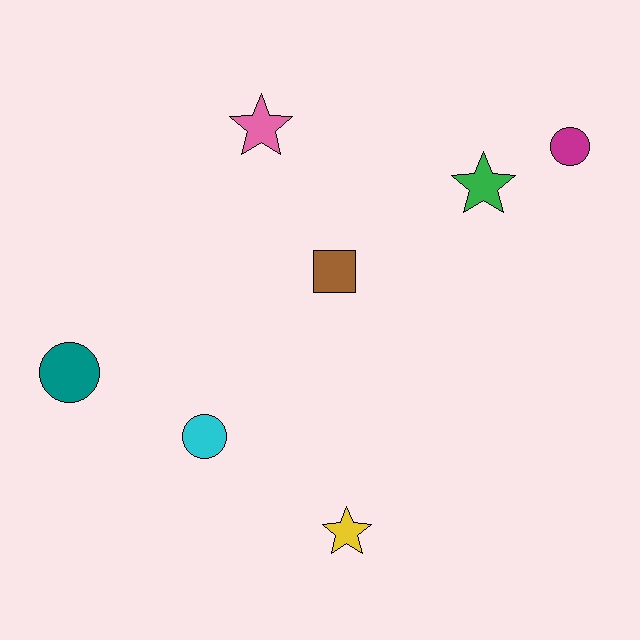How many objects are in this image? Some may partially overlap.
There are 7 objects.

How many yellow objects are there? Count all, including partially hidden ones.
There is 1 yellow object.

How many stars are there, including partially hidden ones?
There are 3 stars.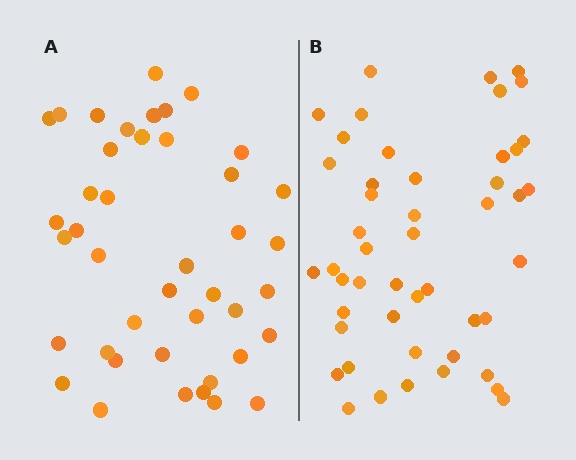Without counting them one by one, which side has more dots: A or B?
Region B (the right region) has more dots.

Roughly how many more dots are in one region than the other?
Region B has about 6 more dots than region A.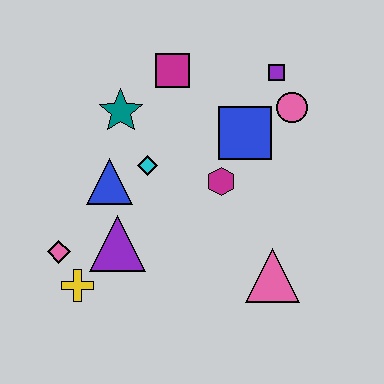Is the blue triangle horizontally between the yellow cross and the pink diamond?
No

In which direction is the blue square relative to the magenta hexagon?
The blue square is above the magenta hexagon.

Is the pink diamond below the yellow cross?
No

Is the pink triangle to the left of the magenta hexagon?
No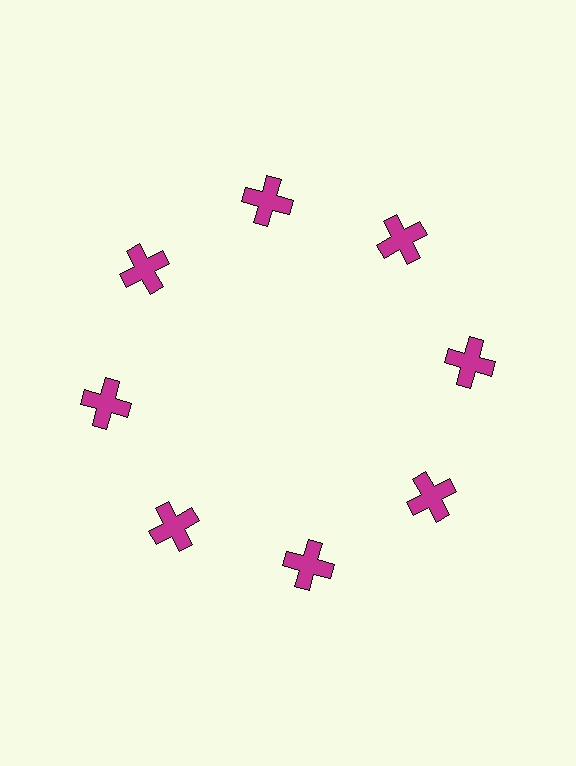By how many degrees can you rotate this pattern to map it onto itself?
The pattern maps onto itself every 45 degrees of rotation.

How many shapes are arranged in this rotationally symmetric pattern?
There are 8 shapes, arranged in 8 groups of 1.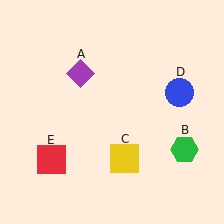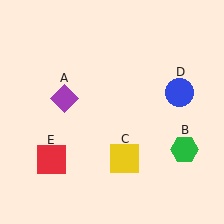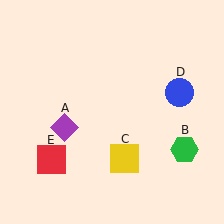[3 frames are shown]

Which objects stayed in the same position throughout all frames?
Green hexagon (object B) and yellow square (object C) and blue circle (object D) and red square (object E) remained stationary.